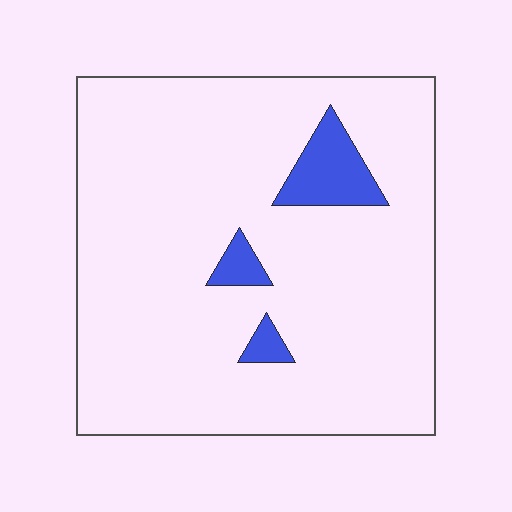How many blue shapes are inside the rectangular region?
3.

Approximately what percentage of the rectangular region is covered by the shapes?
Approximately 5%.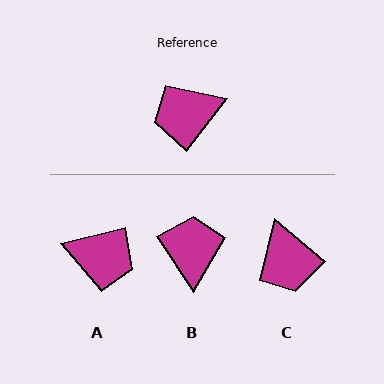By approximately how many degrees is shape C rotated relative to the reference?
Approximately 88 degrees counter-clockwise.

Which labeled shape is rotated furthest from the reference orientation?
A, about 141 degrees away.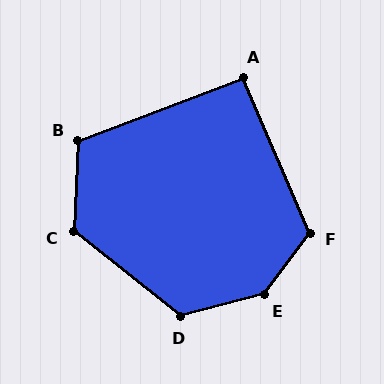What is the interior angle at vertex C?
Approximately 126 degrees (obtuse).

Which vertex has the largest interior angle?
E, at approximately 142 degrees.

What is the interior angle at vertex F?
Approximately 120 degrees (obtuse).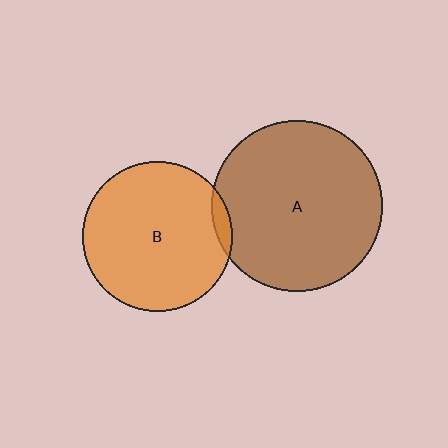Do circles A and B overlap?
Yes.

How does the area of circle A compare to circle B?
Approximately 1.3 times.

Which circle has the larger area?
Circle A (brown).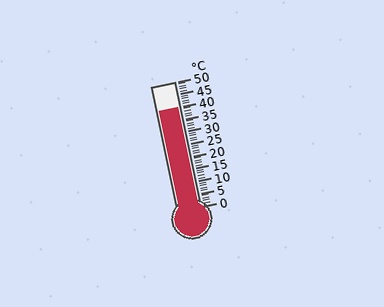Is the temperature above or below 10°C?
The temperature is above 10°C.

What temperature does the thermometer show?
The thermometer shows approximately 40°C.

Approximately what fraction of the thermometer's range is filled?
The thermometer is filled to approximately 80% of its range.